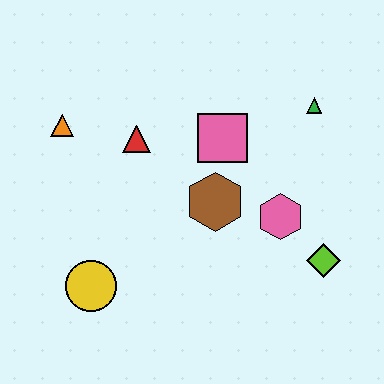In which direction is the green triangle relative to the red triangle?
The green triangle is to the right of the red triangle.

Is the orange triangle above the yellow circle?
Yes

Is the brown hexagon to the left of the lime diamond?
Yes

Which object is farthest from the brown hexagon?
The orange triangle is farthest from the brown hexagon.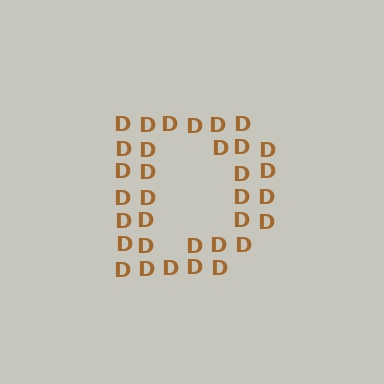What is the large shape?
The large shape is the letter D.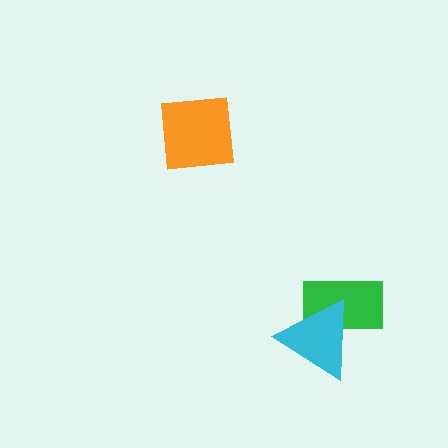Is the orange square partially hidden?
No, no other shape covers it.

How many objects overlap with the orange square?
0 objects overlap with the orange square.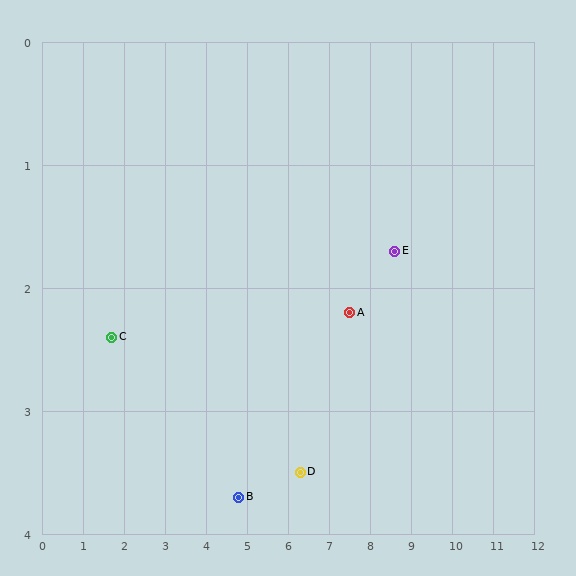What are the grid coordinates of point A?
Point A is at approximately (7.5, 2.2).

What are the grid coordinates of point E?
Point E is at approximately (8.6, 1.7).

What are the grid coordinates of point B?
Point B is at approximately (4.8, 3.7).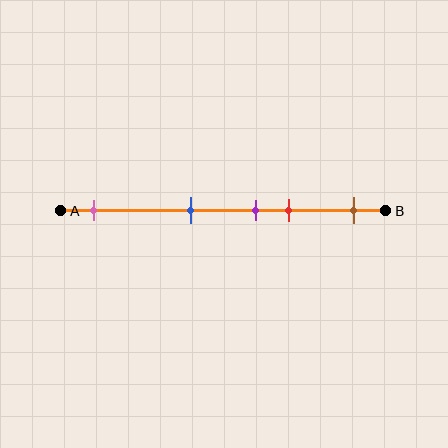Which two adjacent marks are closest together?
The purple and red marks are the closest adjacent pair.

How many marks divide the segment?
There are 5 marks dividing the segment.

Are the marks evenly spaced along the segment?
No, the marks are not evenly spaced.